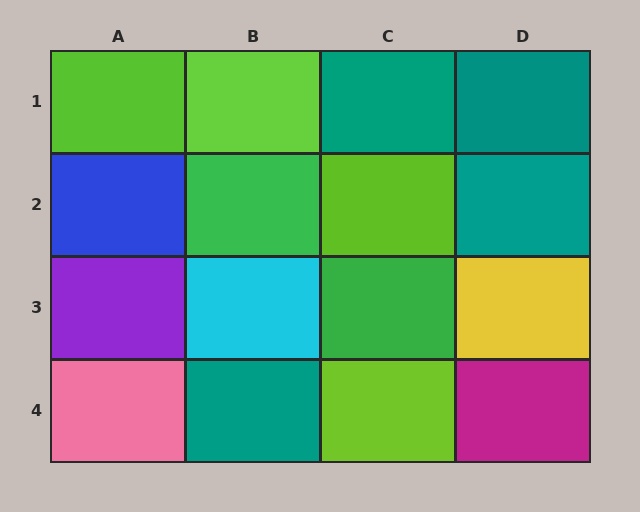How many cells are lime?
4 cells are lime.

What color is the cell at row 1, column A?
Lime.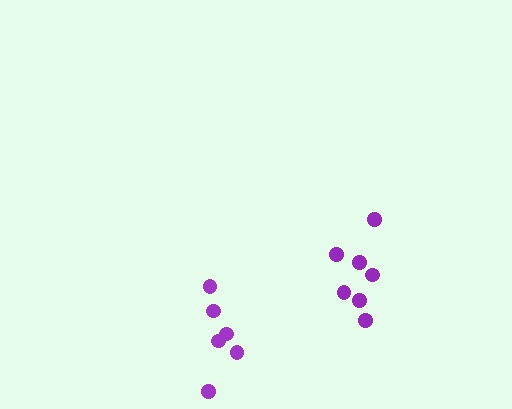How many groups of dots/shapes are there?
There are 2 groups.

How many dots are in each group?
Group 1: 6 dots, Group 2: 7 dots (13 total).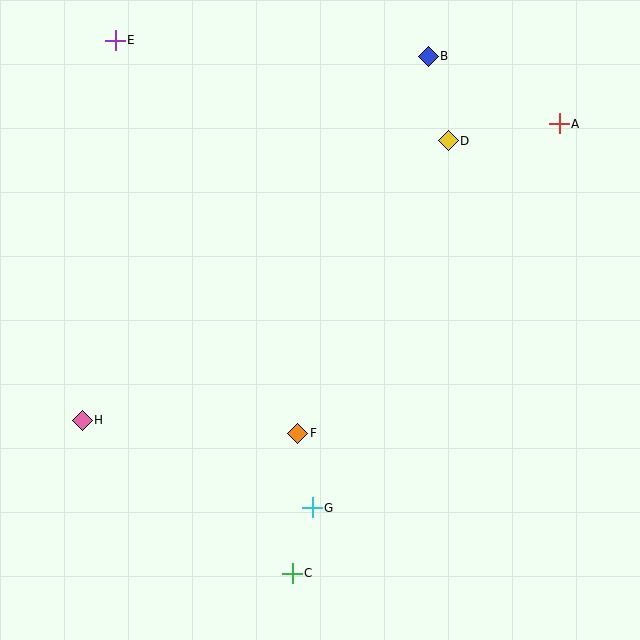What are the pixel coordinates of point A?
Point A is at (559, 124).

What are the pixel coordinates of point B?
Point B is at (428, 56).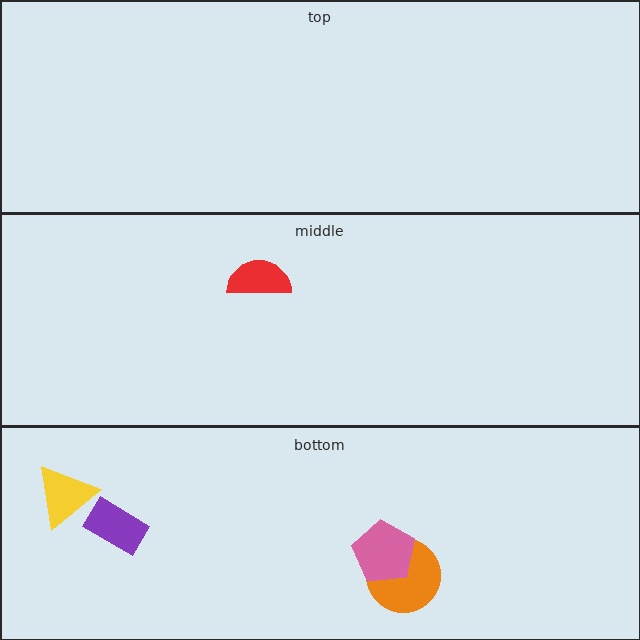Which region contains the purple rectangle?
The bottom region.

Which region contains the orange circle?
The bottom region.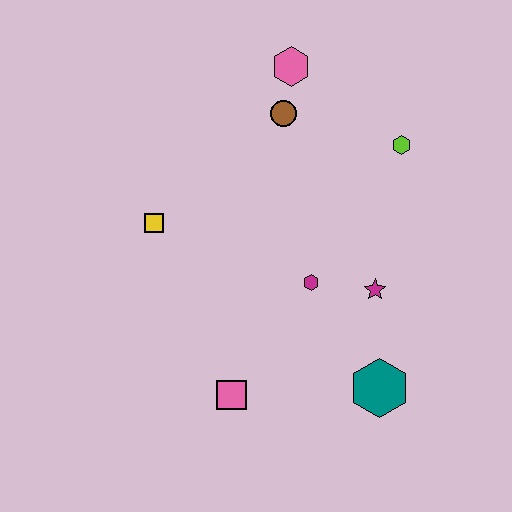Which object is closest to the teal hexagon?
The magenta star is closest to the teal hexagon.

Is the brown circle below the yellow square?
No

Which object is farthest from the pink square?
The pink hexagon is farthest from the pink square.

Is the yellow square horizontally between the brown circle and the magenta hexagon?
No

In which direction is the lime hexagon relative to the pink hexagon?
The lime hexagon is to the right of the pink hexagon.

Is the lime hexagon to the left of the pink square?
No